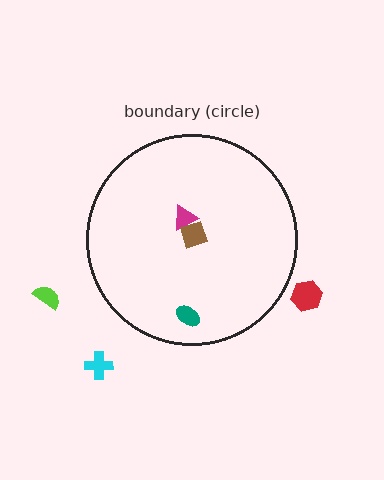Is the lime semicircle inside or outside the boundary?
Outside.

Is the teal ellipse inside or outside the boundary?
Inside.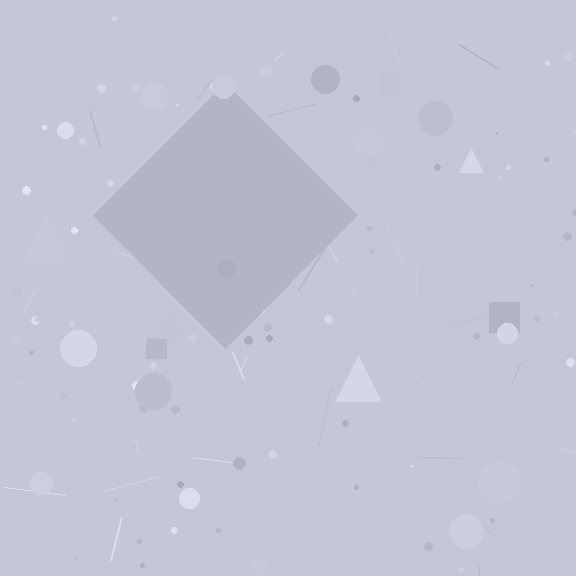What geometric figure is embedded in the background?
A diamond is embedded in the background.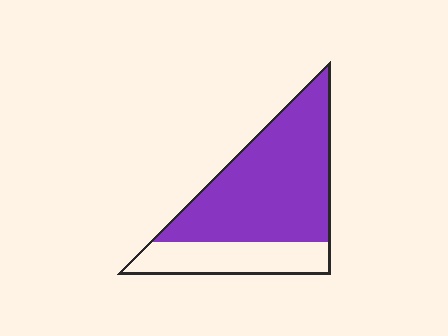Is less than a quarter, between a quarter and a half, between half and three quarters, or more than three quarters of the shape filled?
Between half and three quarters.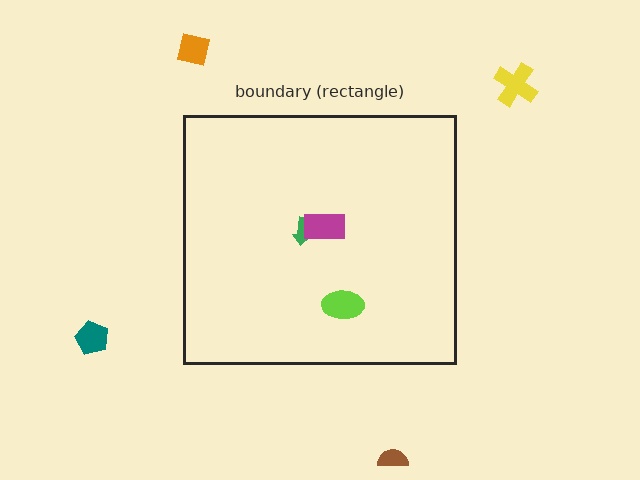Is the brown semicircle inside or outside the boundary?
Outside.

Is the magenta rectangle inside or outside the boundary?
Inside.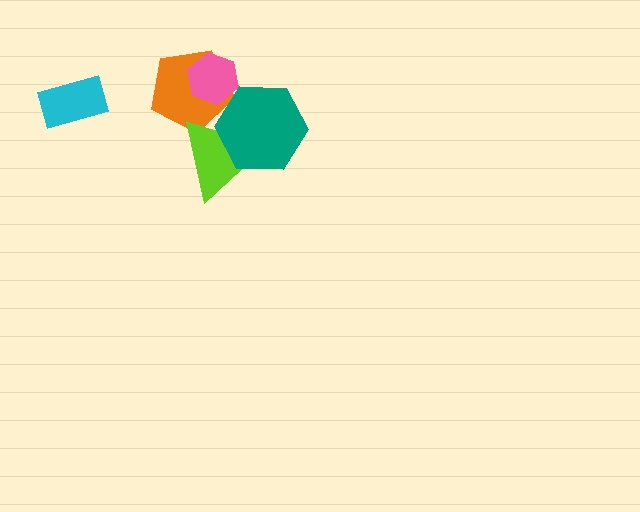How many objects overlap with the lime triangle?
2 objects overlap with the lime triangle.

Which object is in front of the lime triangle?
The teal hexagon is in front of the lime triangle.